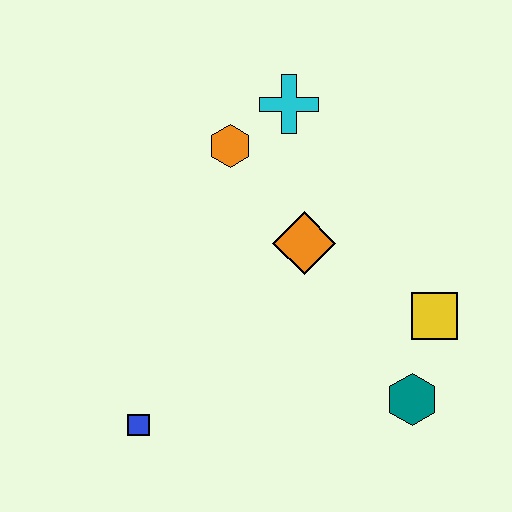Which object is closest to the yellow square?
The teal hexagon is closest to the yellow square.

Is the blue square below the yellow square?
Yes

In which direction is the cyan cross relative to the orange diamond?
The cyan cross is above the orange diamond.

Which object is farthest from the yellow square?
The blue square is farthest from the yellow square.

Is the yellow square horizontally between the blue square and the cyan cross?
No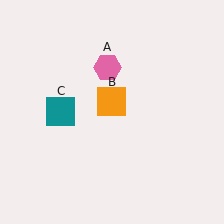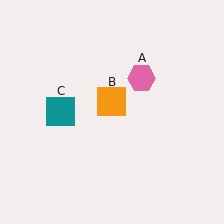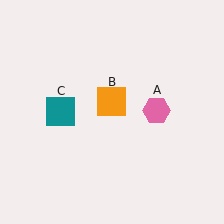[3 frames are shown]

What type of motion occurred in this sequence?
The pink hexagon (object A) rotated clockwise around the center of the scene.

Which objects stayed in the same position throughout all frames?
Orange square (object B) and teal square (object C) remained stationary.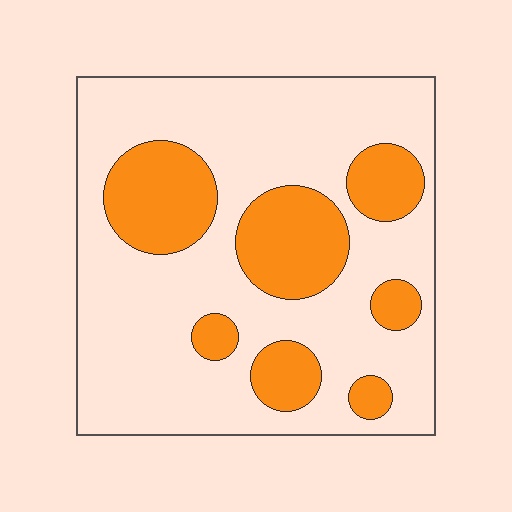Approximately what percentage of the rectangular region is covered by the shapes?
Approximately 25%.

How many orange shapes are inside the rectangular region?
7.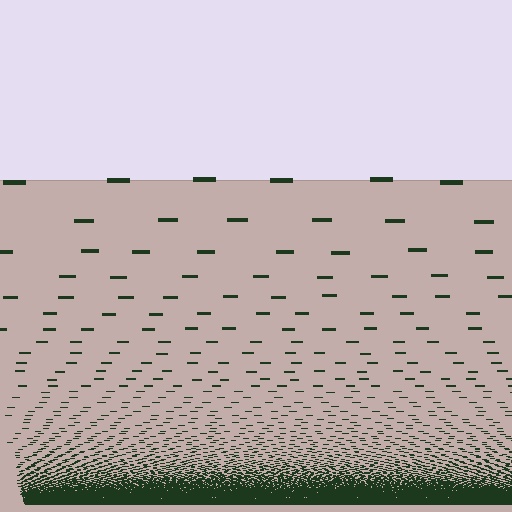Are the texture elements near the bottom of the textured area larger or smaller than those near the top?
Smaller. The gradient is inverted — elements near the bottom are smaller and denser.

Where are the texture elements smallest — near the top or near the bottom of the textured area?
Near the bottom.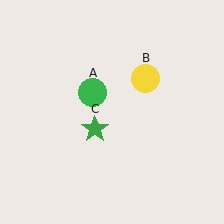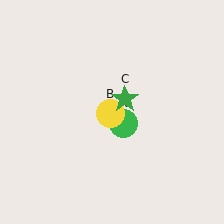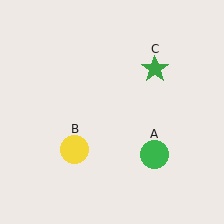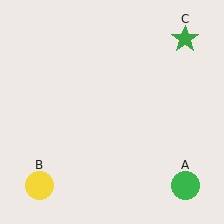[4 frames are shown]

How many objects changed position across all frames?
3 objects changed position: green circle (object A), yellow circle (object B), green star (object C).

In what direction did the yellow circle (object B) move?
The yellow circle (object B) moved down and to the left.